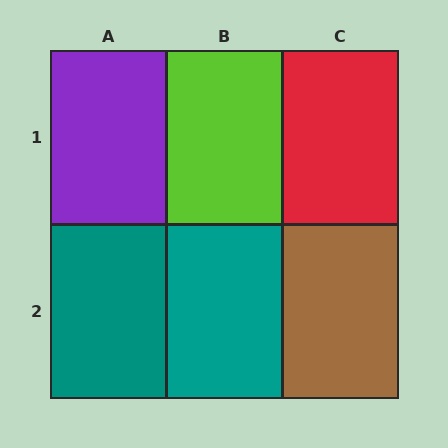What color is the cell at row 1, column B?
Lime.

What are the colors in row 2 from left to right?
Teal, teal, brown.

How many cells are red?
1 cell is red.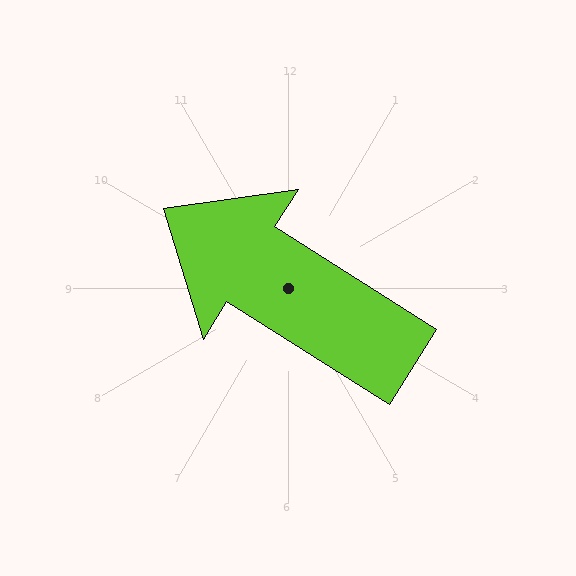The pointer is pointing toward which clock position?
Roughly 10 o'clock.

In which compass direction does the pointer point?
Northwest.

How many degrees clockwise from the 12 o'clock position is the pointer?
Approximately 302 degrees.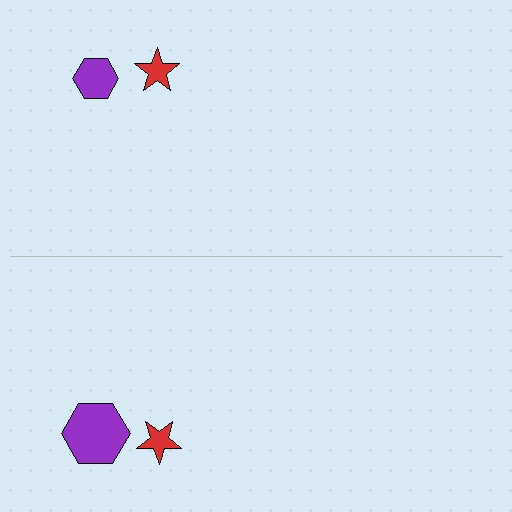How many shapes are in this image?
There are 4 shapes in this image.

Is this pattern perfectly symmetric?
No, the pattern is not perfectly symmetric. The purple hexagon on the bottom side has a different size than its mirror counterpart.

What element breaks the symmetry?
The purple hexagon on the bottom side has a different size than its mirror counterpart.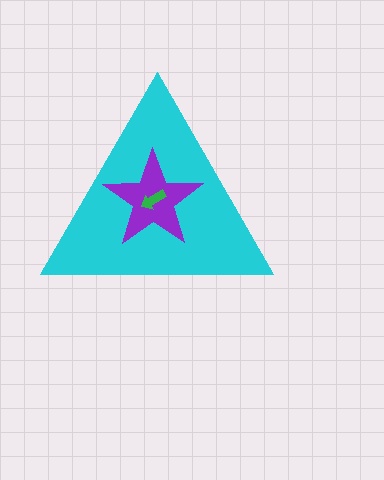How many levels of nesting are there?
3.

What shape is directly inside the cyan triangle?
The purple star.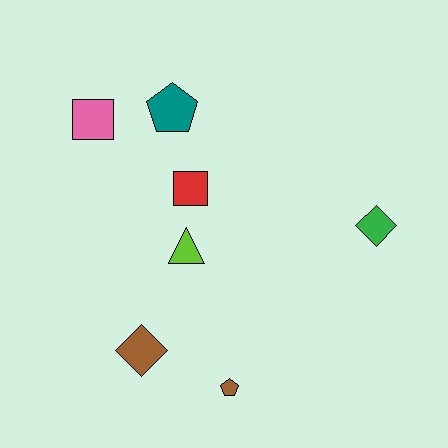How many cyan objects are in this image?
There are no cyan objects.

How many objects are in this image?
There are 7 objects.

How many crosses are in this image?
There are no crosses.